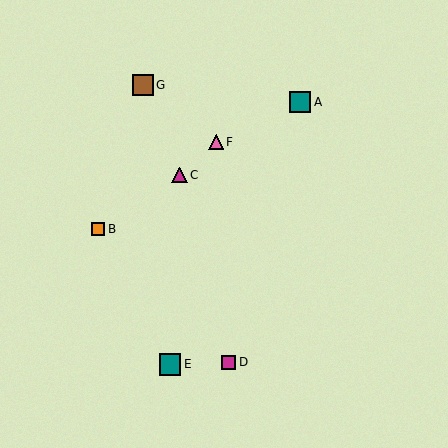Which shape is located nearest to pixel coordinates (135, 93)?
The brown square (labeled G) at (143, 85) is nearest to that location.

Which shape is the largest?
The teal square (labeled E) is the largest.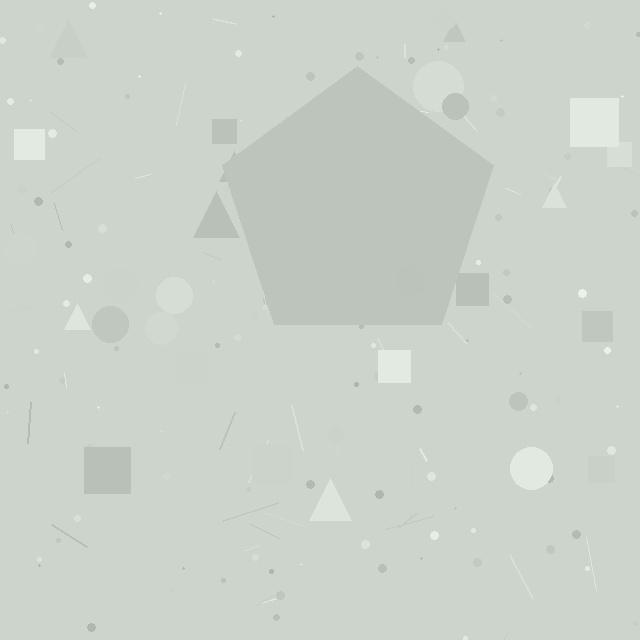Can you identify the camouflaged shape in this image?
The camouflaged shape is a pentagon.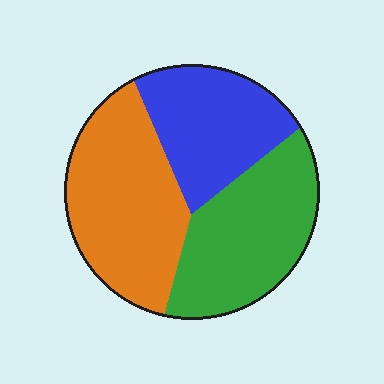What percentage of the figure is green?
Green covers 34% of the figure.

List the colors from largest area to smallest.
From largest to smallest: orange, green, blue.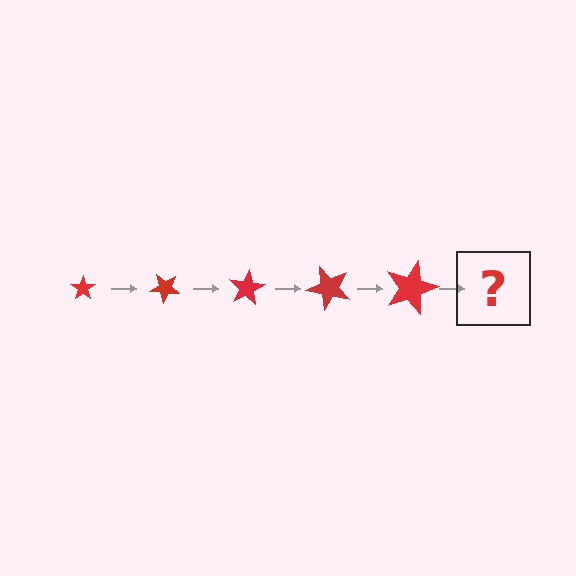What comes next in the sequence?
The next element should be a star, larger than the previous one and rotated 200 degrees from the start.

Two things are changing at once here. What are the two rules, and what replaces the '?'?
The two rules are that the star grows larger each step and it rotates 40 degrees each step. The '?' should be a star, larger than the previous one and rotated 200 degrees from the start.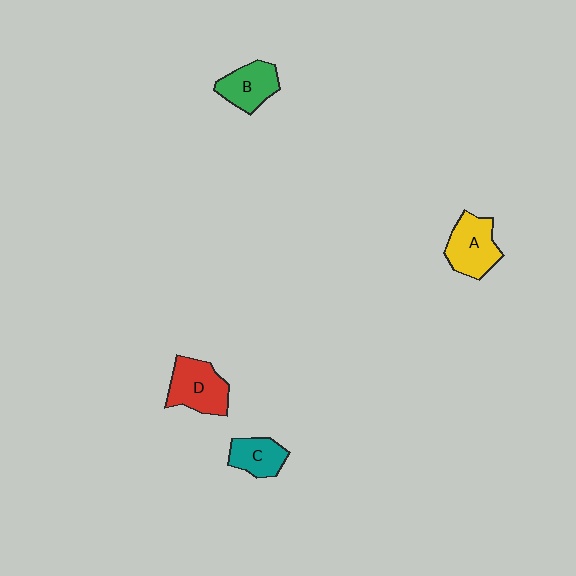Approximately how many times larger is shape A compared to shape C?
Approximately 1.4 times.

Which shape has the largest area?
Shape D (red).